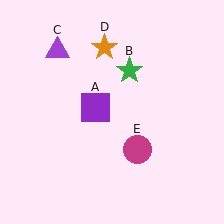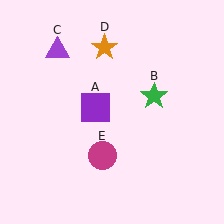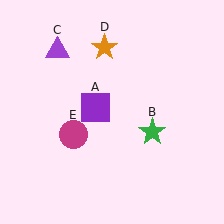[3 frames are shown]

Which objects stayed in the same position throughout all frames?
Purple square (object A) and purple triangle (object C) and orange star (object D) remained stationary.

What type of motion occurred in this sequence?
The green star (object B), magenta circle (object E) rotated clockwise around the center of the scene.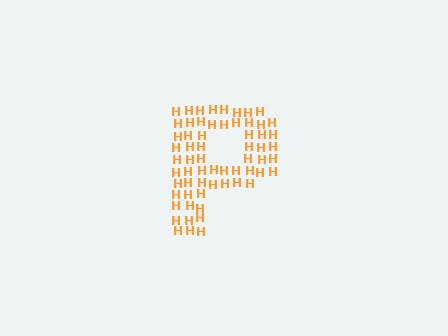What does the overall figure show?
The overall figure shows the letter P.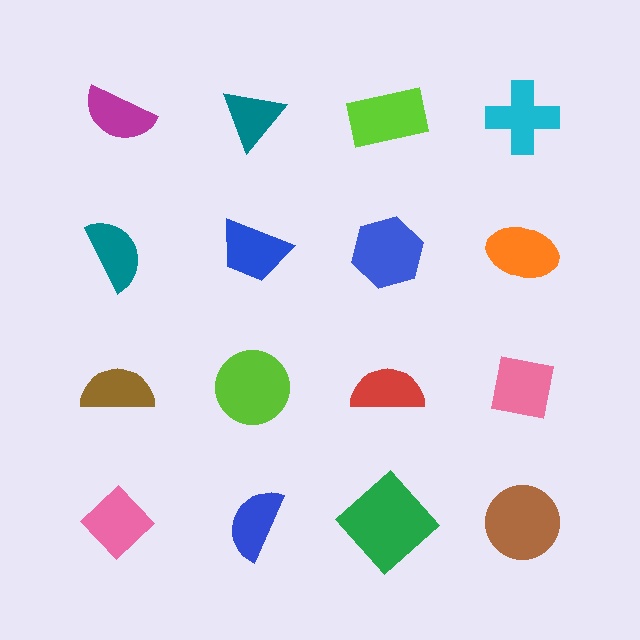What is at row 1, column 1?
A magenta semicircle.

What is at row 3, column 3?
A red semicircle.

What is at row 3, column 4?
A pink square.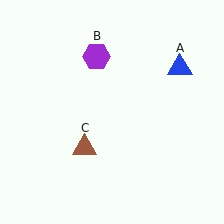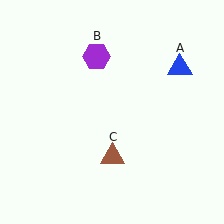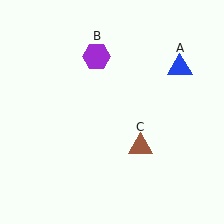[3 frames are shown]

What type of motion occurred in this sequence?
The brown triangle (object C) rotated counterclockwise around the center of the scene.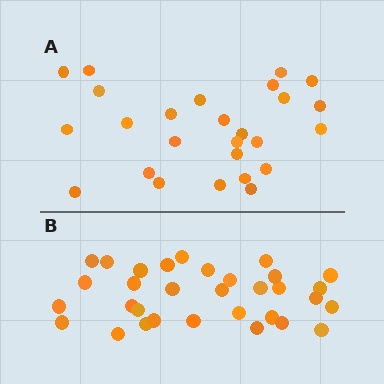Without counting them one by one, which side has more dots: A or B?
Region B (the bottom region) has more dots.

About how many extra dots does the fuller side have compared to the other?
Region B has about 6 more dots than region A.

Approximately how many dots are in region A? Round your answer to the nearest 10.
About 30 dots. (The exact count is 26, which rounds to 30.)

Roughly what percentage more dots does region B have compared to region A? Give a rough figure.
About 25% more.